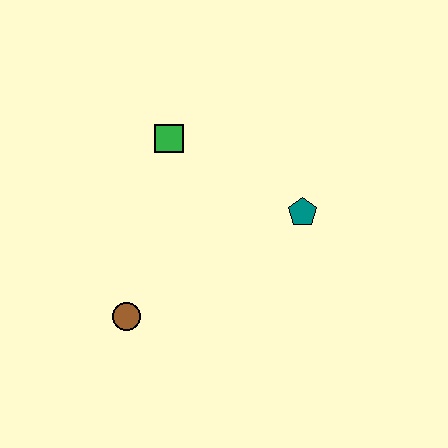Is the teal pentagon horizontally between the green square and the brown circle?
No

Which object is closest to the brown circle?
The green square is closest to the brown circle.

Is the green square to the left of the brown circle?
No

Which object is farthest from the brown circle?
The teal pentagon is farthest from the brown circle.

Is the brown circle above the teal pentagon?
No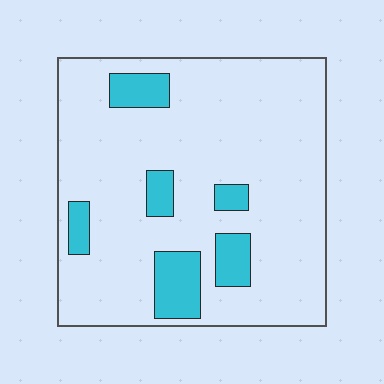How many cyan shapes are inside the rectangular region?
6.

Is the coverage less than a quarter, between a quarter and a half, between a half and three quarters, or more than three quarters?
Less than a quarter.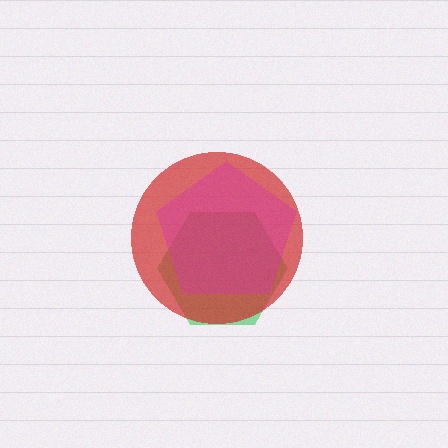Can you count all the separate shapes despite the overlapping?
Yes, there are 3 separate shapes.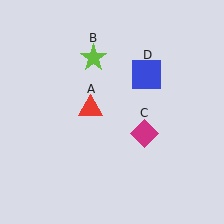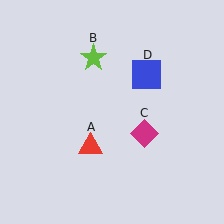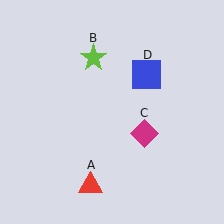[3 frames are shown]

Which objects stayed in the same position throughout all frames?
Lime star (object B) and magenta diamond (object C) and blue square (object D) remained stationary.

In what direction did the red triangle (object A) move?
The red triangle (object A) moved down.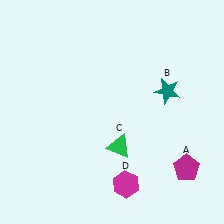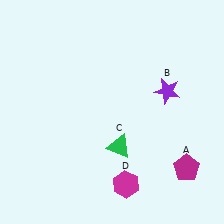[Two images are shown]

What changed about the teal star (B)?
In Image 1, B is teal. In Image 2, it changed to purple.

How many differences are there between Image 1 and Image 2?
There is 1 difference between the two images.